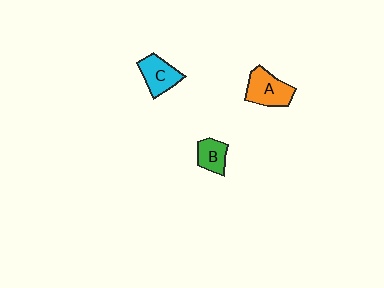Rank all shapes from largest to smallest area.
From largest to smallest: A (orange), C (cyan), B (green).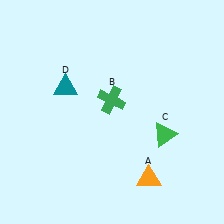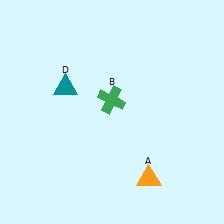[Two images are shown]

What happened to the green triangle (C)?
The green triangle (C) was removed in Image 2. It was in the bottom-right area of Image 1.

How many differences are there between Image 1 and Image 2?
There is 1 difference between the two images.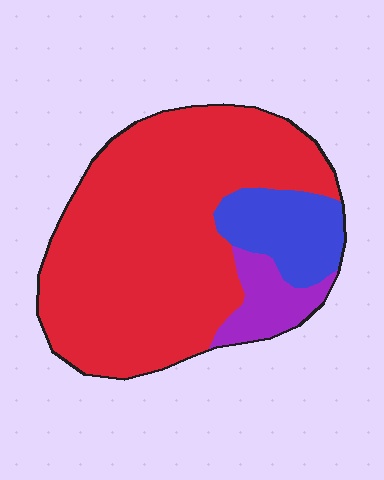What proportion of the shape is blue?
Blue takes up less than a sixth of the shape.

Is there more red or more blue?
Red.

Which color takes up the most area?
Red, at roughly 75%.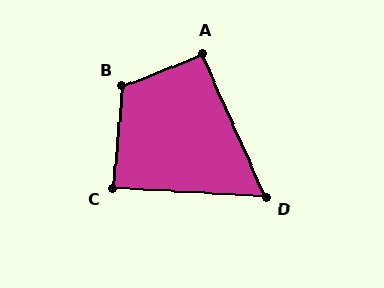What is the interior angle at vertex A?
Approximately 92 degrees (approximately right).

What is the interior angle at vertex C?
Approximately 88 degrees (approximately right).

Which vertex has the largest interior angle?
B, at approximately 117 degrees.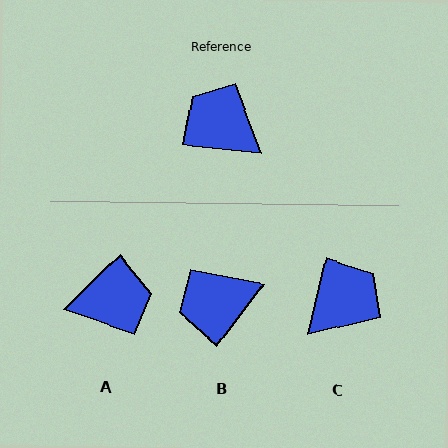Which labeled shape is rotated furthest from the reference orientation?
A, about 130 degrees away.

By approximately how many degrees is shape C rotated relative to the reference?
Approximately 98 degrees clockwise.